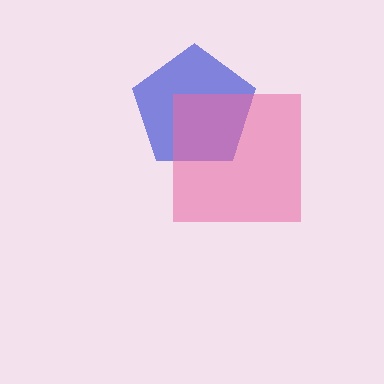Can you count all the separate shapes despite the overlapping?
Yes, there are 2 separate shapes.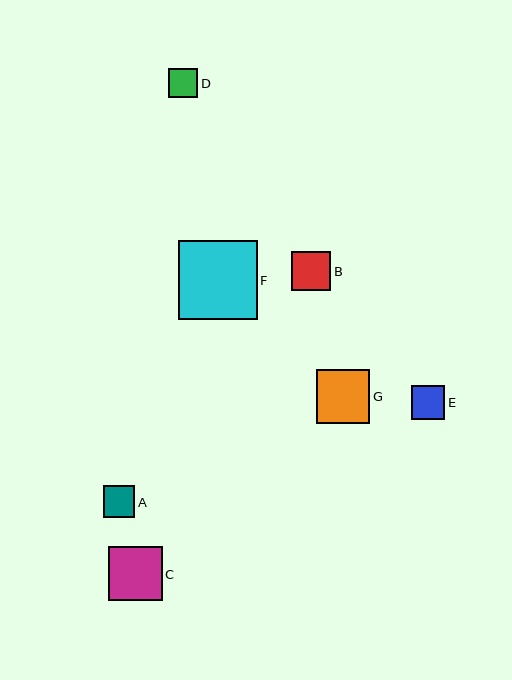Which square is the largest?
Square F is the largest with a size of approximately 79 pixels.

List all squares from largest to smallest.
From largest to smallest: F, C, G, B, E, A, D.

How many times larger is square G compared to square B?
Square G is approximately 1.4 times the size of square B.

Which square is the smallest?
Square D is the smallest with a size of approximately 29 pixels.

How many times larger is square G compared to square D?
Square G is approximately 1.9 times the size of square D.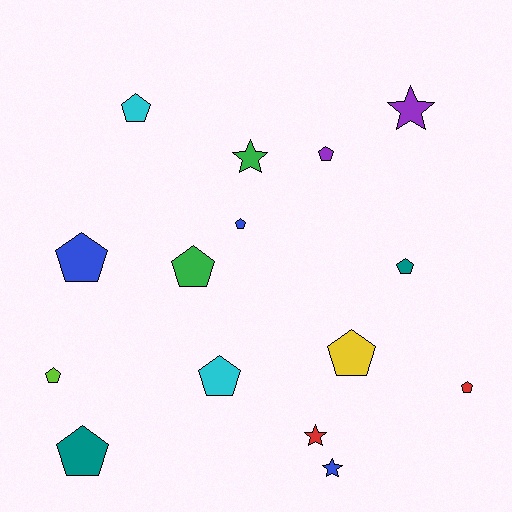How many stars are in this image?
There are 4 stars.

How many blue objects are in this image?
There are 3 blue objects.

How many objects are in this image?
There are 15 objects.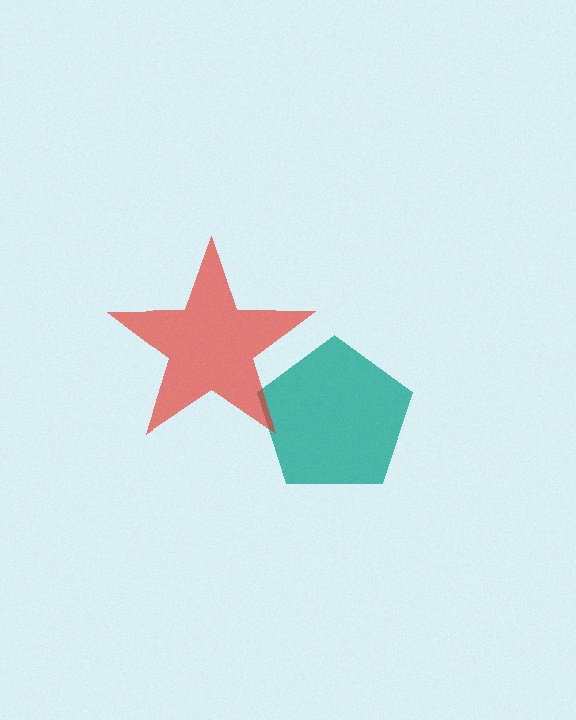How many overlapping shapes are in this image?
There are 2 overlapping shapes in the image.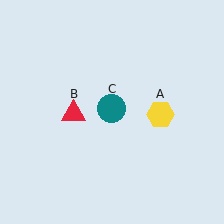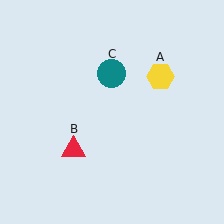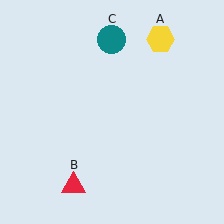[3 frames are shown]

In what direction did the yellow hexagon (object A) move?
The yellow hexagon (object A) moved up.